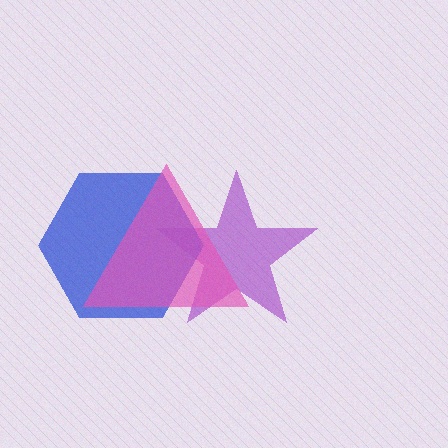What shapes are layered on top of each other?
The layered shapes are: a purple star, a blue hexagon, a pink triangle.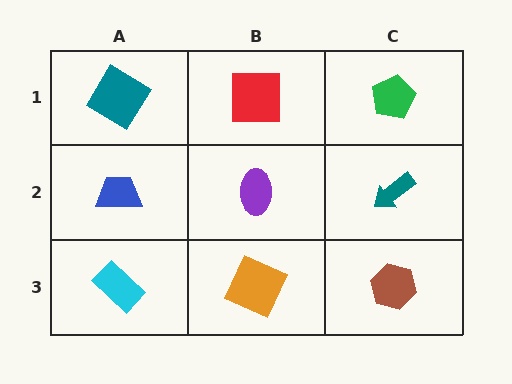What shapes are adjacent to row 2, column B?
A red square (row 1, column B), an orange square (row 3, column B), a blue trapezoid (row 2, column A), a teal arrow (row 2, column C).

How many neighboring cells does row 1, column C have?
2.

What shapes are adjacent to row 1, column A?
A blue trapezoid (row 2, column A), a red square (row 1, column B).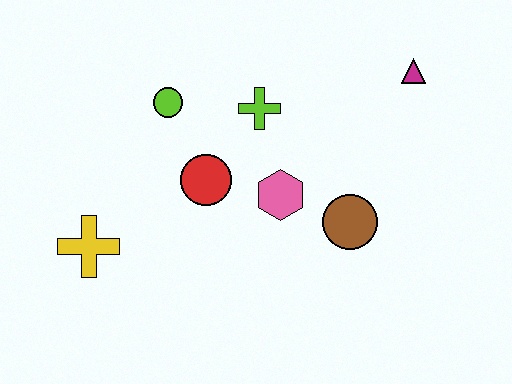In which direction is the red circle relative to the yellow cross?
The red circle is to the right of the yellow cross.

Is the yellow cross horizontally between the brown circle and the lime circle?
No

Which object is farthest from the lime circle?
The magenta triangle is farthest from the lime circle.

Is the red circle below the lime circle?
Yes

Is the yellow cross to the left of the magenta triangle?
Yes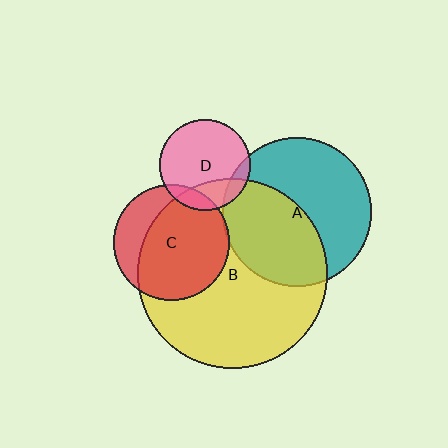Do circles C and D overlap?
Yes.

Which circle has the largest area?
Circle B (yellow).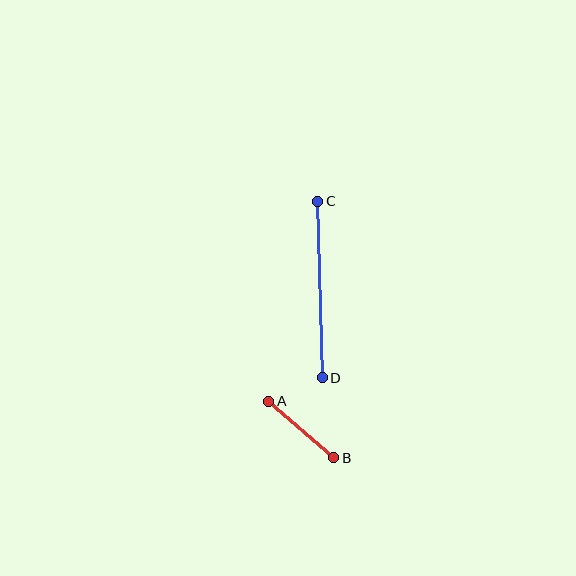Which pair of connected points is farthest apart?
Points C and D are farthest apart.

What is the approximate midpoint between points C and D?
The midpoint is at approximately (320, 289) pixels.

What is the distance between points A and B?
The distance is approximately 86 pixels.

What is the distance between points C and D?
The distance is approximately 176 pixels.